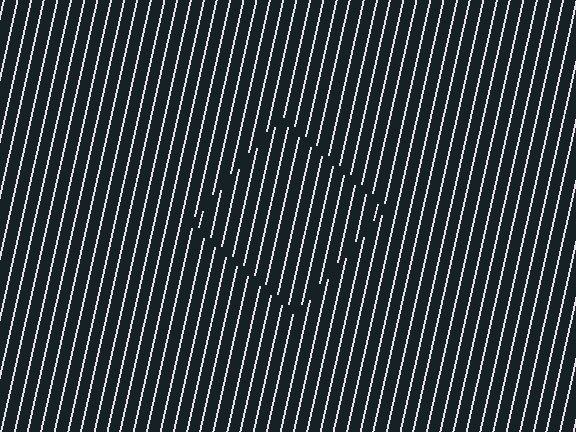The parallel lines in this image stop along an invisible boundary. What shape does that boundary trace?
An illusory square. The interior of the shape contains the same grating, shifted by half a period — the contour is defined by the phase discontinuity where line-ends from the inner and outer gratings abut.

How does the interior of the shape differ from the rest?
The interior of the shape contains the same grating, shifted by half a period — the contour is defined by the phase discontinuity where line-ends from the inner and outer gratings abut.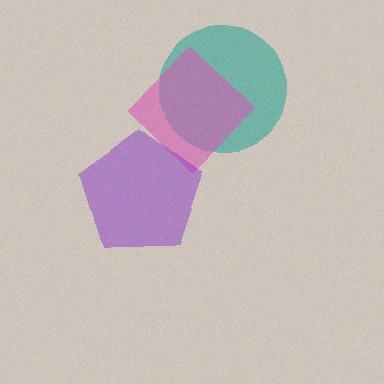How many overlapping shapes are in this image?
There are 3 overlapping shapes in the image.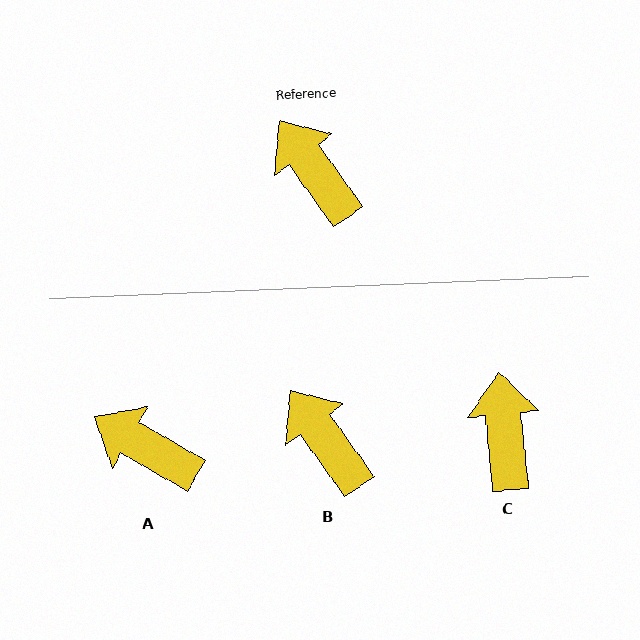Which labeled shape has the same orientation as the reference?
B.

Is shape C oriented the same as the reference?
No, it is off by about 30 degrees.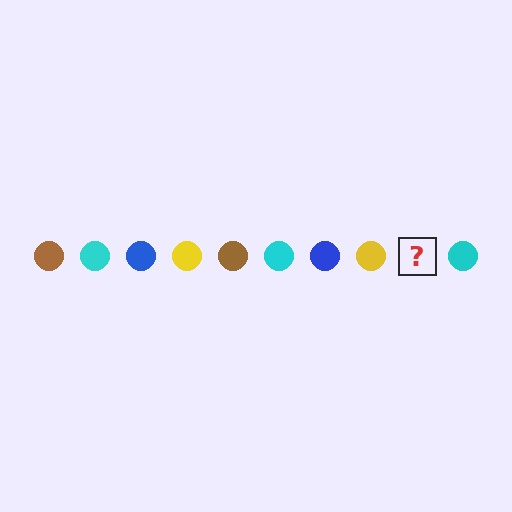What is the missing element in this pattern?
The missing element is a brown circle.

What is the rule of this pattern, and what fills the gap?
The rule is that the pattern cycles through brown, cyan, blue, yellow circles. The gap should be filled with a brown circle.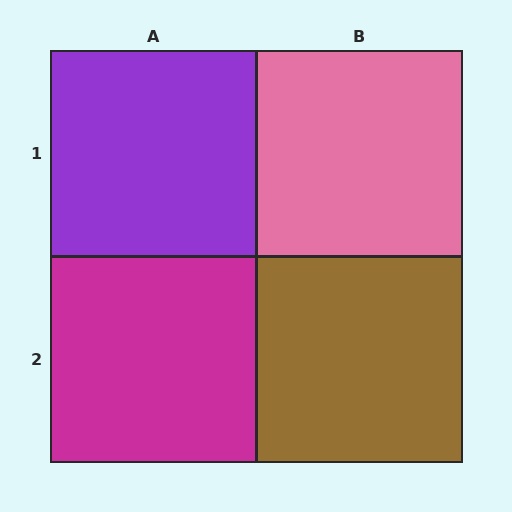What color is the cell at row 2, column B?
Brown.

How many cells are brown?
1 cell is brown.